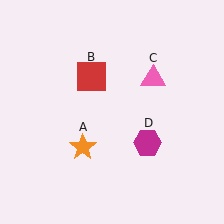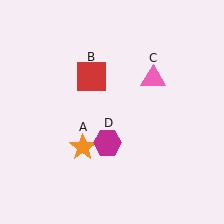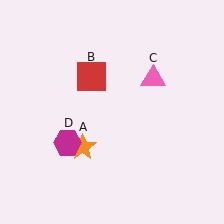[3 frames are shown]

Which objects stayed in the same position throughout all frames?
Orange star (object A) and red square (object B) and pink triangle (object C) remained stationary.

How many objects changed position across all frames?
1 object changed position: magenta hexagon (object D).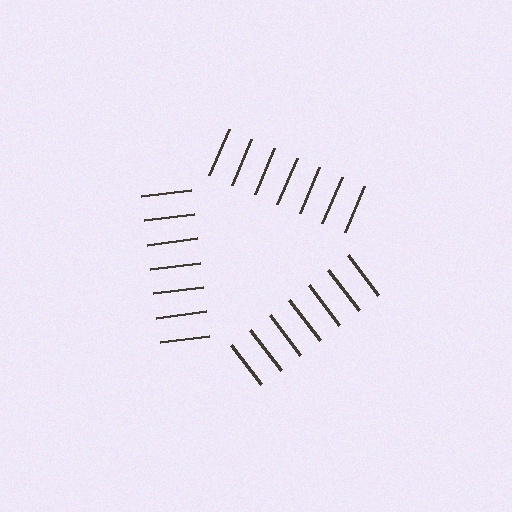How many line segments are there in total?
21 — 7 along each of the 3 edges.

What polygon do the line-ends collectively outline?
An illusory triangle — the line segments terminate on its edges but no continuous stroke is drawn.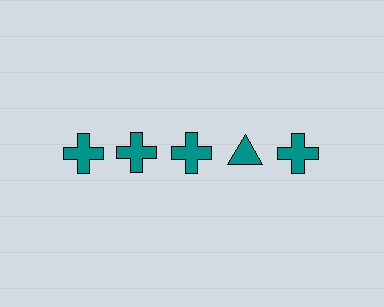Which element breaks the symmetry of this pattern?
The teal triangle in the top row, second from right column breaks the symmetry. All other shapes are teal crosses.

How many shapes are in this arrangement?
There are 5 shapes arranged in a grid pattern.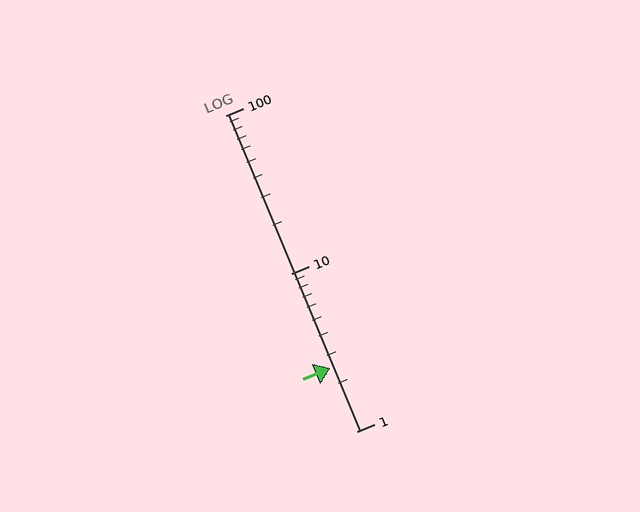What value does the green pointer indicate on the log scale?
The pointer indicates approximately 2.5.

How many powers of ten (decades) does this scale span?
The scale spans 2 decades, from 1 to 100.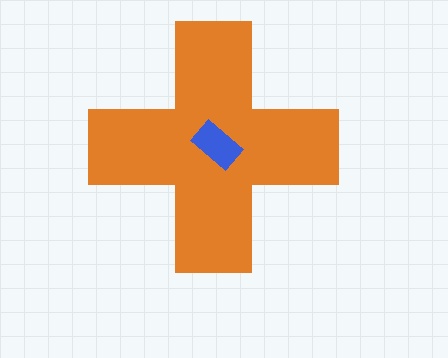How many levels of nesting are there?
2.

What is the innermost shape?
The blue rectangle.